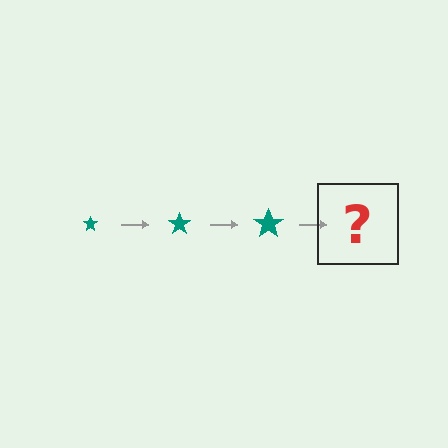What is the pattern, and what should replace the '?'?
The pattern is that the star gets progressively larger each step. The '?' should be a teal star, larger than the previous one.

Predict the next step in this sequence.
The next step is a teal star, larger than the previous one.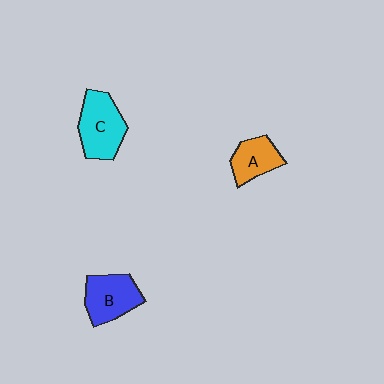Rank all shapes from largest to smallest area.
From largest to smallest: C (cyan), B (blue), A (orange).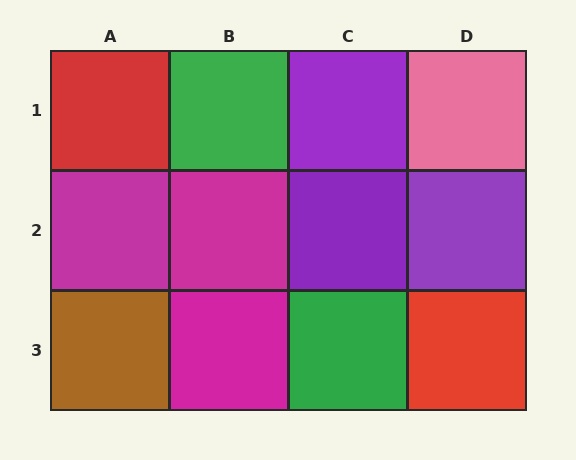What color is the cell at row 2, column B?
Magenta.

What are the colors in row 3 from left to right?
Brown, magenta, green, red.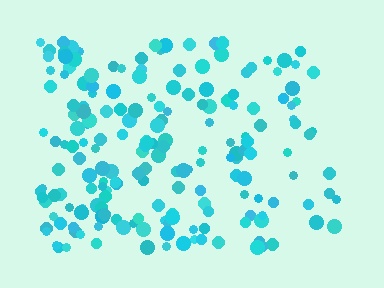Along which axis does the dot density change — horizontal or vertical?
Horizontal.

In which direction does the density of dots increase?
From right to left, with the left side densest.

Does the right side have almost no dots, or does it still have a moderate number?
Still a moderate number, just noticeably fewer than the left.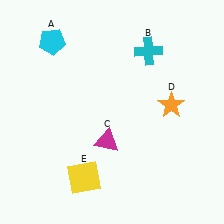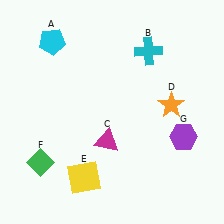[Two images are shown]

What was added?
A green diamond (F), a purple hexagon (G) were added in Image 2.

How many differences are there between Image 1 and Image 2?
There are 2 differences between the two images.